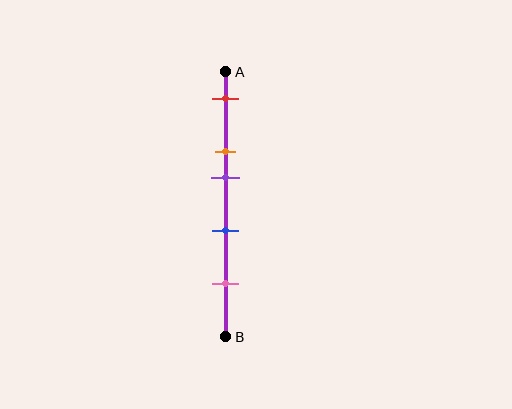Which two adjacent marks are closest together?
The orange and purple marks are the closest adjacent pair.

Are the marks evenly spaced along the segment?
No, the marks are not evenly spaced.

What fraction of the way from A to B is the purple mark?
The purple mark is approximately 40% (0.4) of the way from A to B.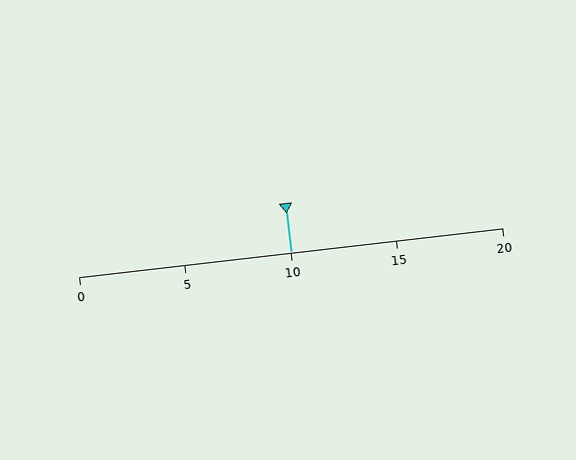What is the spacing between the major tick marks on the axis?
The major ticks are spaced 5 apart.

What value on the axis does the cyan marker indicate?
The marker indicates approximately 10.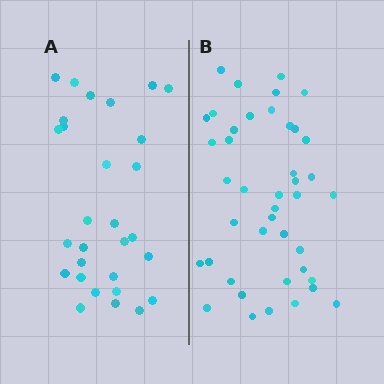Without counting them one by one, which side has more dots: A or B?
Region B (the right region) has more dots.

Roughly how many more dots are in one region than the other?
Region B has approximately 15 more dots than region A.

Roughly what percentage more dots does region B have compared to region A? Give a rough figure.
About 45% more.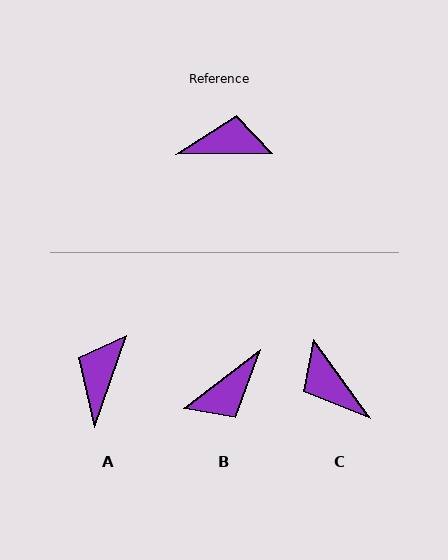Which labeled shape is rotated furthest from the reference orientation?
B, about 143 degrees away.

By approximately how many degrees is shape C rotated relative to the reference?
Approximately 125 degrees counter-clockwise.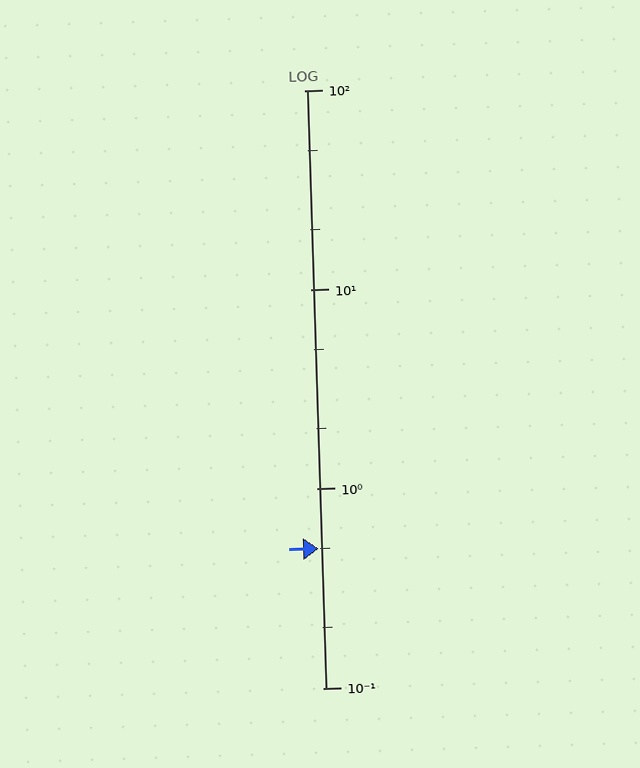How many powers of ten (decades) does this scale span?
The scale spans 3 decades, from 0.1 to 100.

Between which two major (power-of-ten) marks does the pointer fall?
The pointer is between 0.1 and 1.